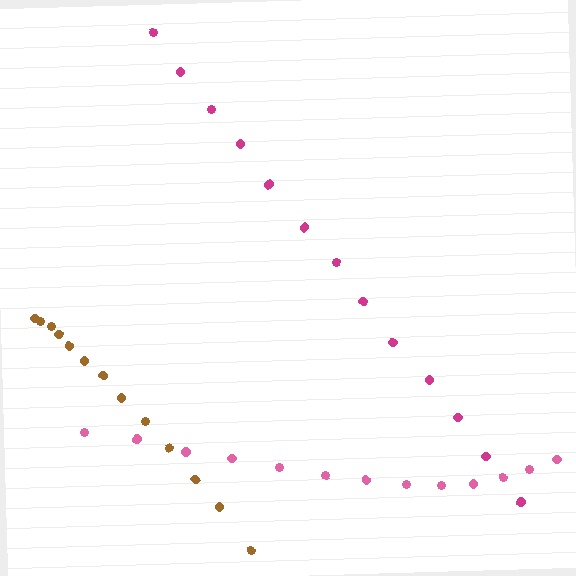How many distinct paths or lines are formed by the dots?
There are 3 distinct paths.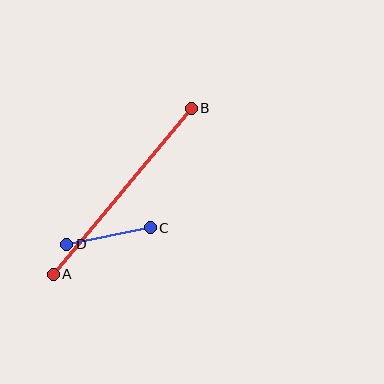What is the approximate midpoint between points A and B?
The midpoint is at approximately (122, 191) pixels.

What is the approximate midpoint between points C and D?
The midpoint is at approximately (108, 236) pixels.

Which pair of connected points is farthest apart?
Points A and B are farthest apart.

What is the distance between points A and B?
The distance is approximately 216 pixels.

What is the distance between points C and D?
The distance is approximately 85 pixels.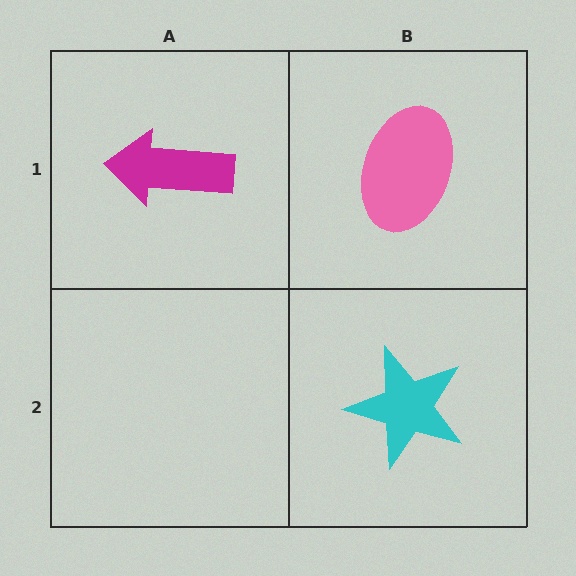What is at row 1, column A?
A magenta arrow.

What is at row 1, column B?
A pink ellipse.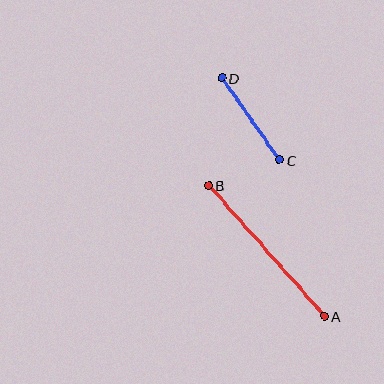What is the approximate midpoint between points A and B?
The midpoint is at approximately (266, 251) pixels.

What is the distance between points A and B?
The distance is approximately 175 pixels.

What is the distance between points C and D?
The distance is approximately 100 pixels.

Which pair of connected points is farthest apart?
Points A and B are farthest apart.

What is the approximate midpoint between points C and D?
The midpoint is at approximately (251, 119) pixels.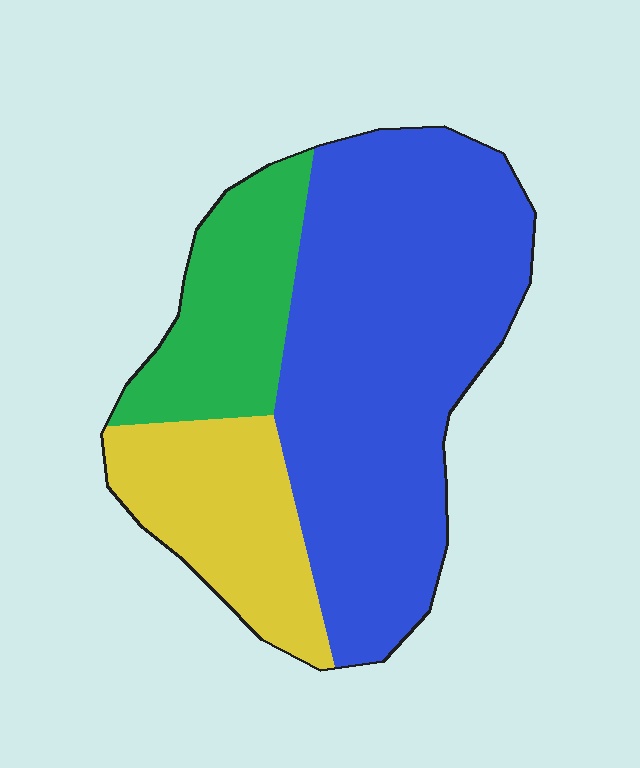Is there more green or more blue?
Blue.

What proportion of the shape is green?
Green covers 19% of the shape.